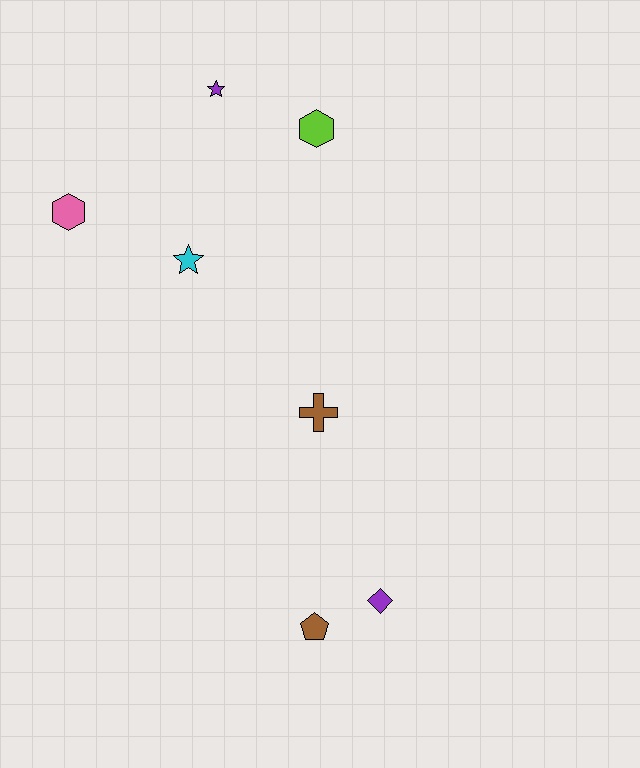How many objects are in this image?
There are 7 objects.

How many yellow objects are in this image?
There are no yellow objects.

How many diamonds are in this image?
There is 1 diamond.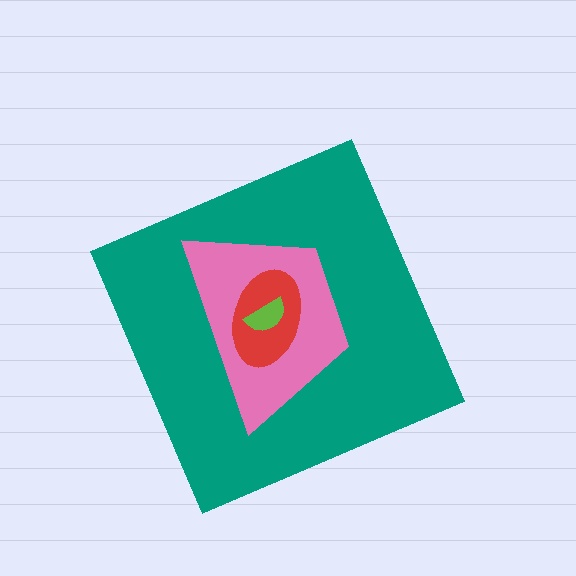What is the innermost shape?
The lime semicircle.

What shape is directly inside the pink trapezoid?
The red ellipse.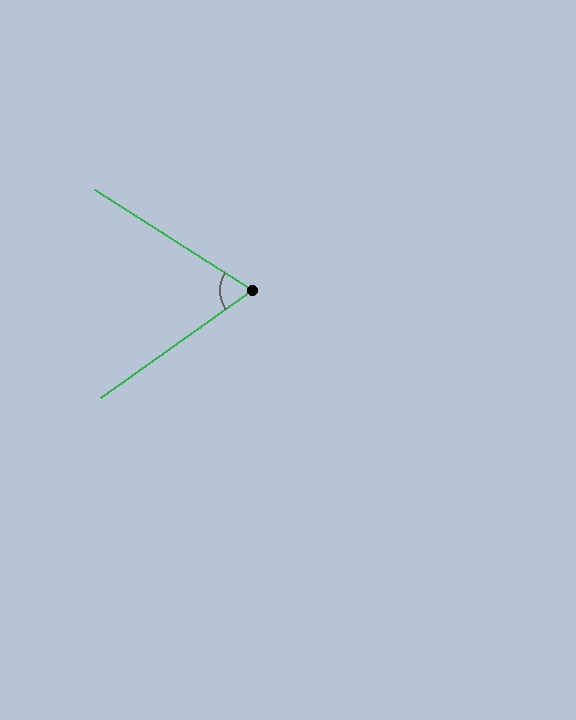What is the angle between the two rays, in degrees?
Approximately 68 degrees.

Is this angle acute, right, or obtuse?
It is acute.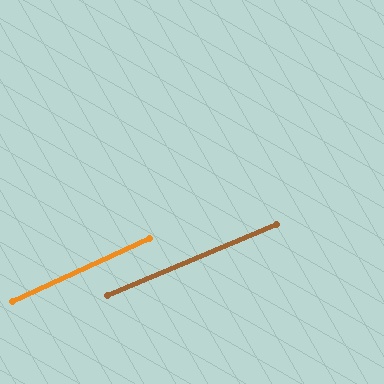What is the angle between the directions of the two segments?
Approximately 2 degrees.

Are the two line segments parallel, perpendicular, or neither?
Parallel — their directions differ by only 1.9°.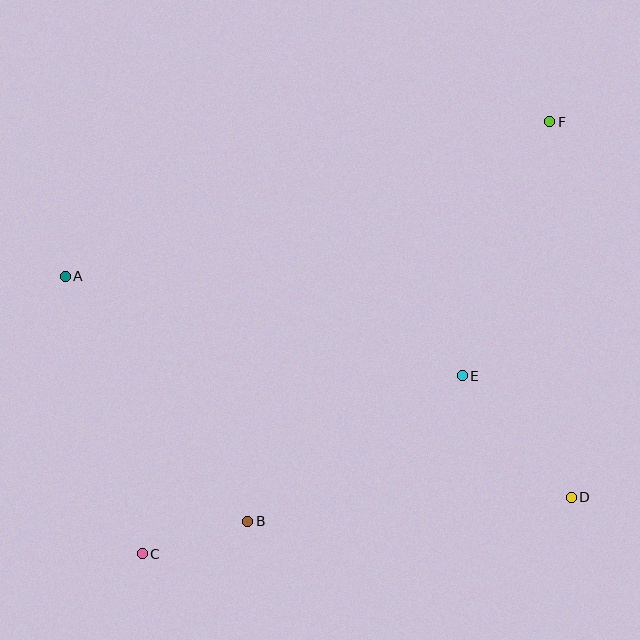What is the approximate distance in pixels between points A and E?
The distance between A and E is approximately 409 pixels.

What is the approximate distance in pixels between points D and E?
The distance between D and E is approximately 163 pixels.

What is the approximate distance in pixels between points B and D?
The distance between B and D is approximately 324 pixels.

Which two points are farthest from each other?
Points C and F are farthest from each other.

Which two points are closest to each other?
Points B and C are closest to each other.